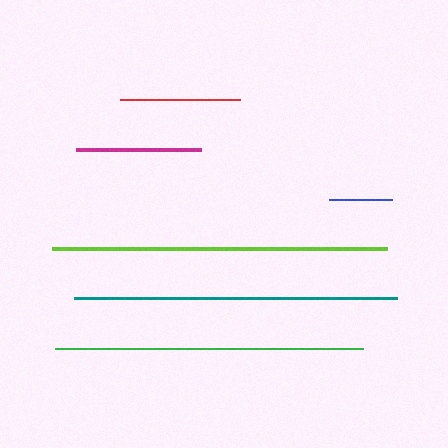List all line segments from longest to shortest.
From longest to shortest: lime, teal, green, magenta, red, blue.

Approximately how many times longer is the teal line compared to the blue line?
The teal line is approximately 5.1 times the length of the blue line.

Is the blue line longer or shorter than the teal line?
The teal line is longer than the blue line.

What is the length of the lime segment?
The lime segment is approximately 335 pixels long.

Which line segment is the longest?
The lime line is the longest at approximately 335 pixels.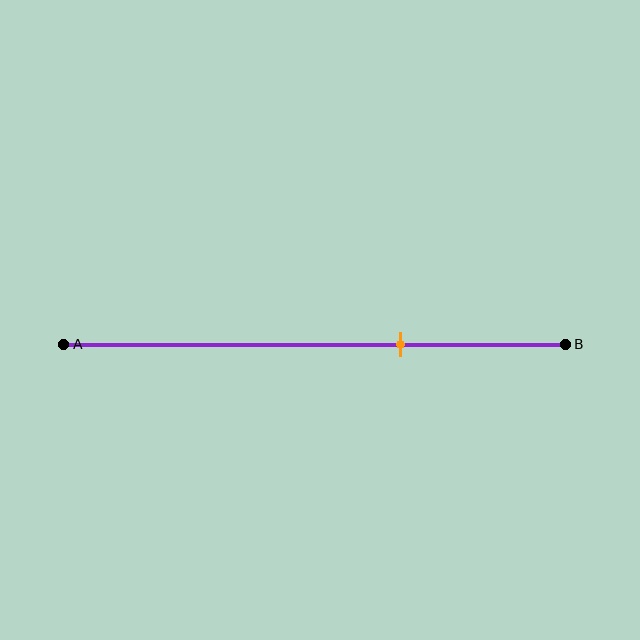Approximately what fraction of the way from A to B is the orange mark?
The orange mark is approximately 65% of the way from A to B.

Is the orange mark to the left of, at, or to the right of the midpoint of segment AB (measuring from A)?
The orange mark is to the right of the midpoint of segment AB.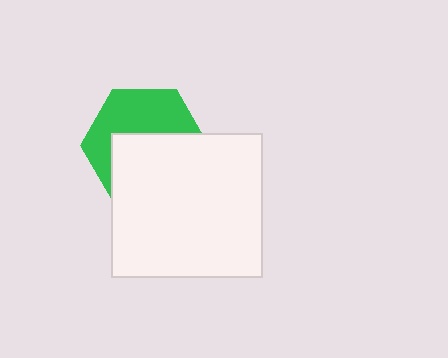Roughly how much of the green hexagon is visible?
About half of it is visible (roughly 48%).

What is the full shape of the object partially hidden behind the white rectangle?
The partially hidden object is a green hexagon.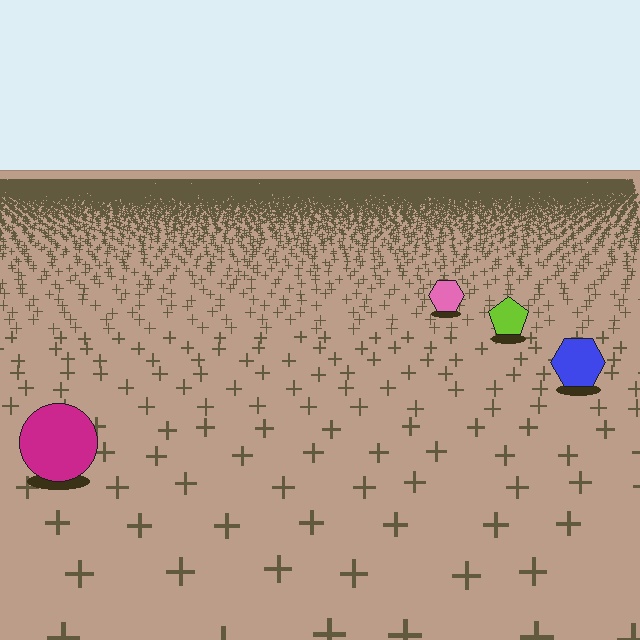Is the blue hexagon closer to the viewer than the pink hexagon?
Yes. The blue hexagon is closer — you can tell from the texture gradient: the ground texture is coarser near it.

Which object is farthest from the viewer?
The pink hexagon is farthest from the viewer. It appears smaller and the ground texture around it is denser.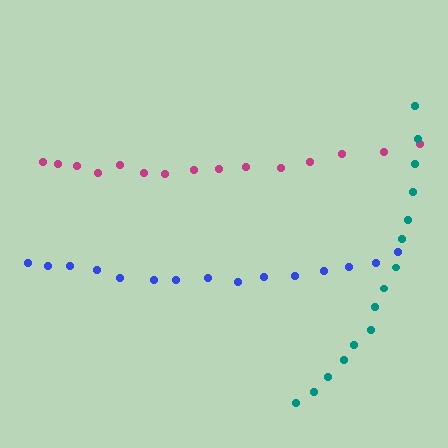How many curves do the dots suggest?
There are 3 distinct paths.